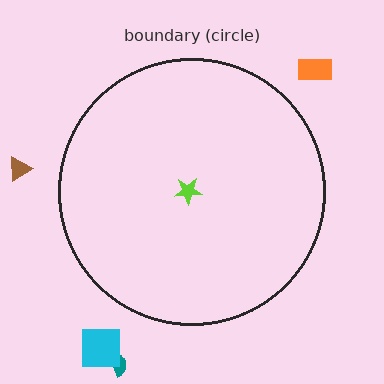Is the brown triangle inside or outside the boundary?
Outside.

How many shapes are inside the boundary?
1 inside, 4 outside.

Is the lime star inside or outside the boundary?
Inside.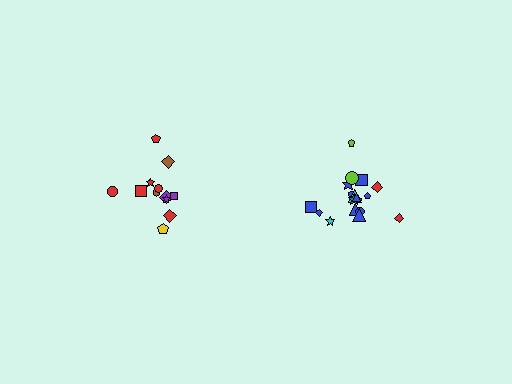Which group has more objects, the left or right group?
The right group.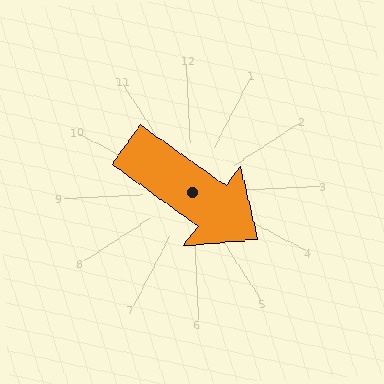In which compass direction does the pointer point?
Southeast.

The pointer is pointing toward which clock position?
Roughly 4 o'clock.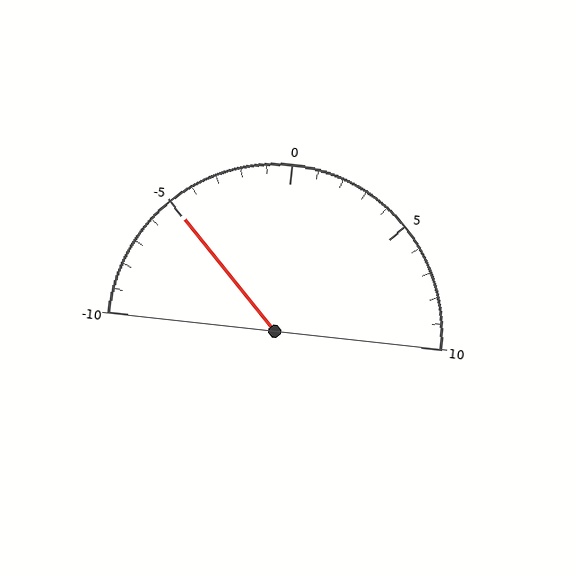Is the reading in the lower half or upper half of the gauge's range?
The reading is in the lower half of the range (-10 to 10).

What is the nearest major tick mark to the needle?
The nearest major tick mark is -5.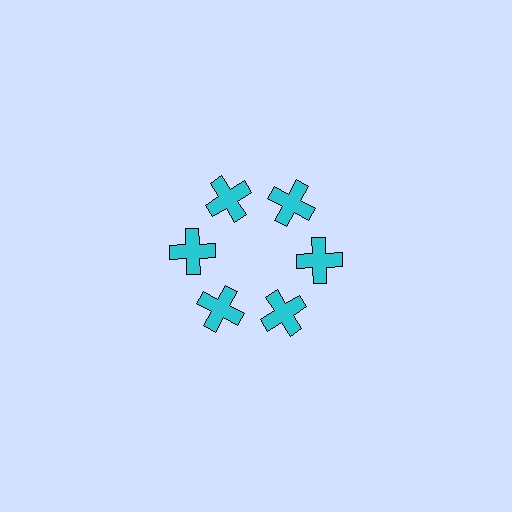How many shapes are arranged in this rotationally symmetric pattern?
There are 6 shapes, arranged in 6 groups of 1.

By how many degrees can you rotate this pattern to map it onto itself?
The pattern maps onto itself every 60 degrees of rotation.